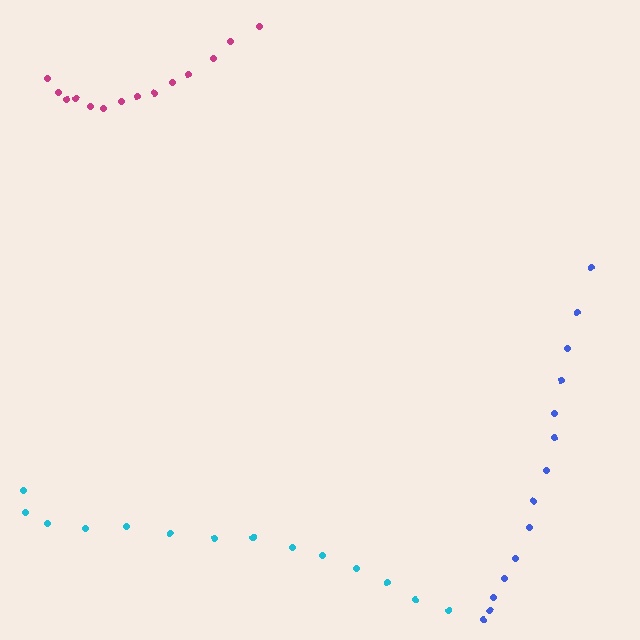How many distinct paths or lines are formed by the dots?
There are 3 distinct paths.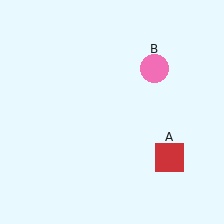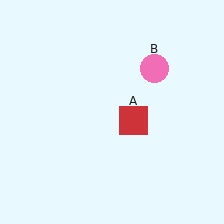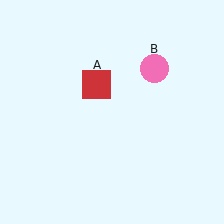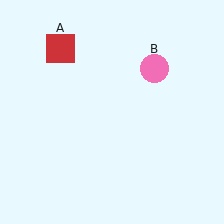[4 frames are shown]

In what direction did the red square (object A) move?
The red square (object A) moved up and to the left.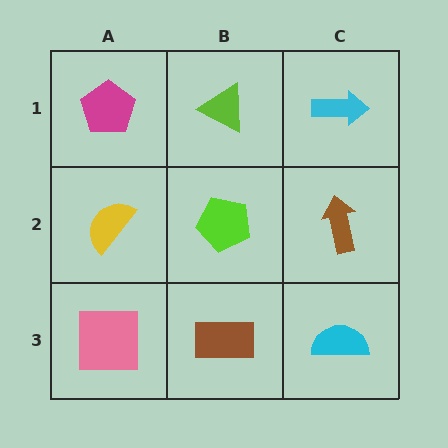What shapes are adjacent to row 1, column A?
A yellow semicircle (row 2, column A), a lime triangle (row 1, column B).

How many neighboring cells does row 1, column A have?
2.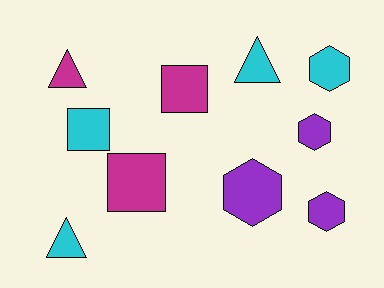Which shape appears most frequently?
Hexagon, with 4 objects.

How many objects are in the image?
There are 10 objects.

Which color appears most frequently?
Cyan, with 4 objects.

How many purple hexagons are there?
There are 3 purple hexagons.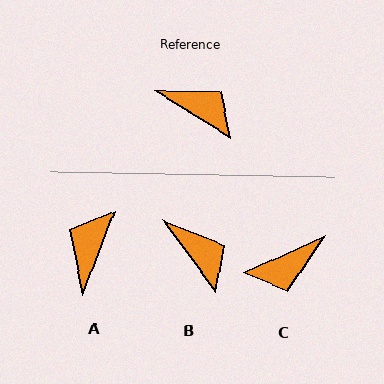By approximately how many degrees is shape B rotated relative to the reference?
Approximately 22 degrees clockwise.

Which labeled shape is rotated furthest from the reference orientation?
C, about 124 degrees away.